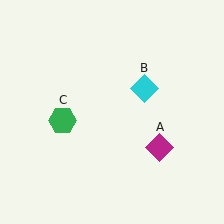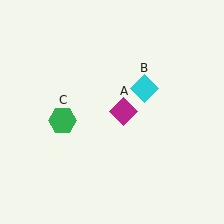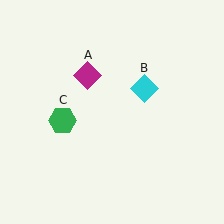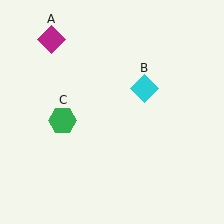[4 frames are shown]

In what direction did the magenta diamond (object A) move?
The magenta diamond (object A) moved up and to the left.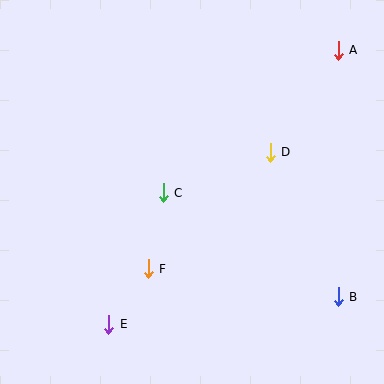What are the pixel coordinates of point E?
Point E is at (109, 324).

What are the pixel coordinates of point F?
Point F is at (148, 269).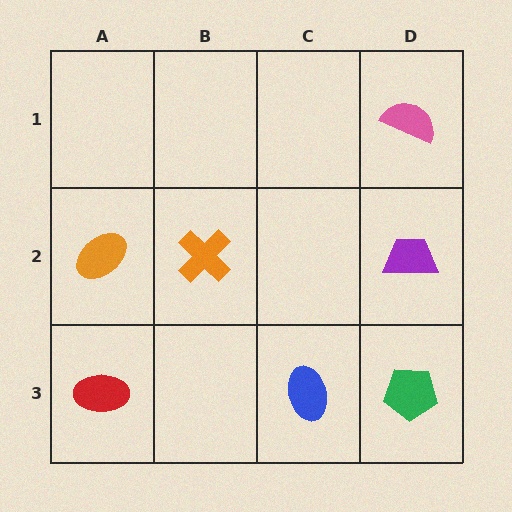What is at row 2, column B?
An orange cross.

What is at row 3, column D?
A green pentagon.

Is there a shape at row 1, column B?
No, that cell is empty.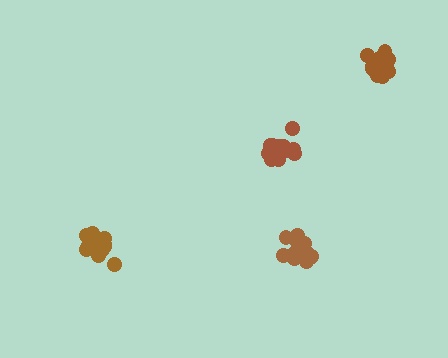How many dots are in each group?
Group 1: 21 dots, Group 2: 20 dots, Group 3: 21 dots, Group 4: 16 dots (78 total).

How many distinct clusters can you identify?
There are 4 distinct clusters.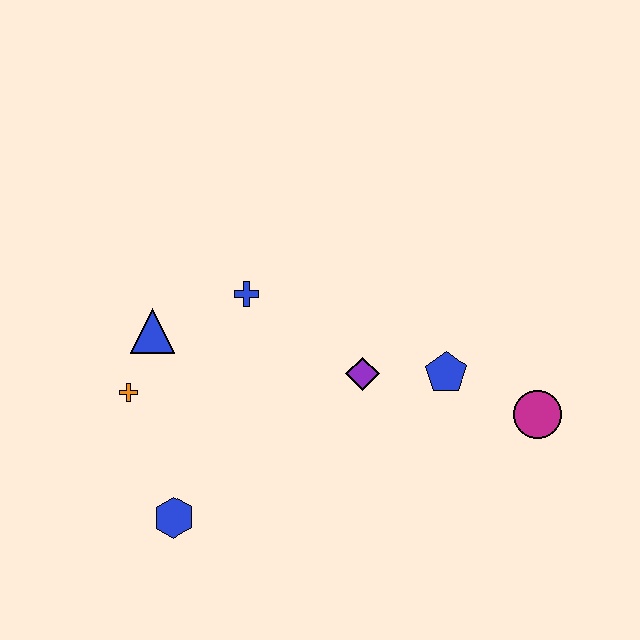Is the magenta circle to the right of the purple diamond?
Yes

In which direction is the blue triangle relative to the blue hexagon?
The blue triangle is above the blue hexagon.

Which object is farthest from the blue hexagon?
The magenta circle is farthest from the blue hexagon.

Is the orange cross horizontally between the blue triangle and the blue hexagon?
No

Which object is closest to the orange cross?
The blue triangle is closest to the orange cross.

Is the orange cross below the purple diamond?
Yes